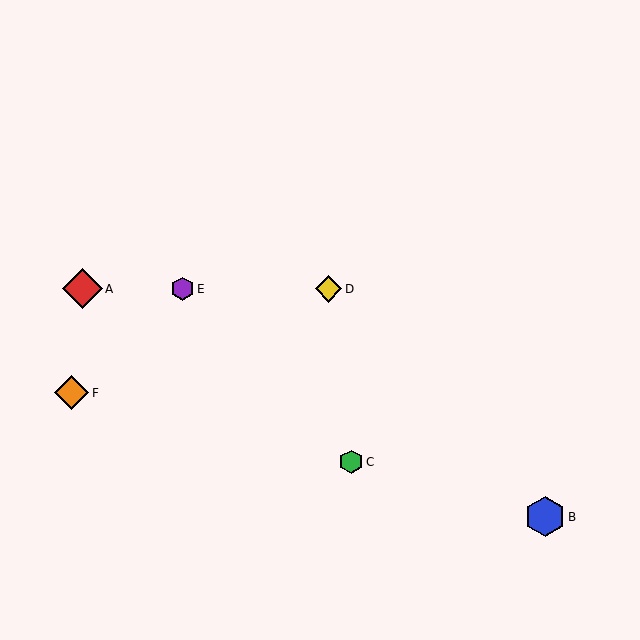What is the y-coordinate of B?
Object B is at y≈517.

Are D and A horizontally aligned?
Yes, both are at y≈289.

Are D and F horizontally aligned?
No, D is at y≈289 and F is at y≈393.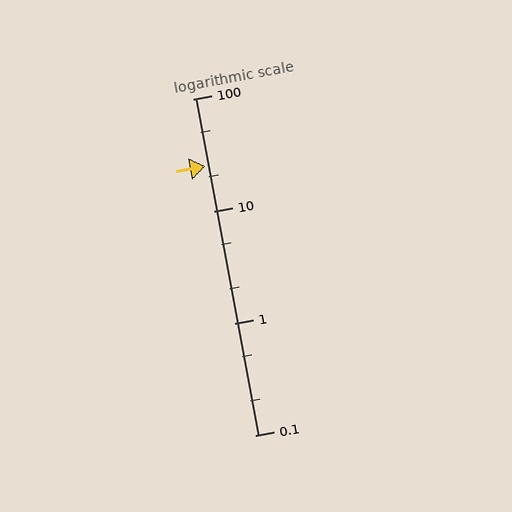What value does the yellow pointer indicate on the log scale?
The pointer indicates approximately 25.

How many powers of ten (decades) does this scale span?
The scale spans 3 decades, from 0.1 to 100.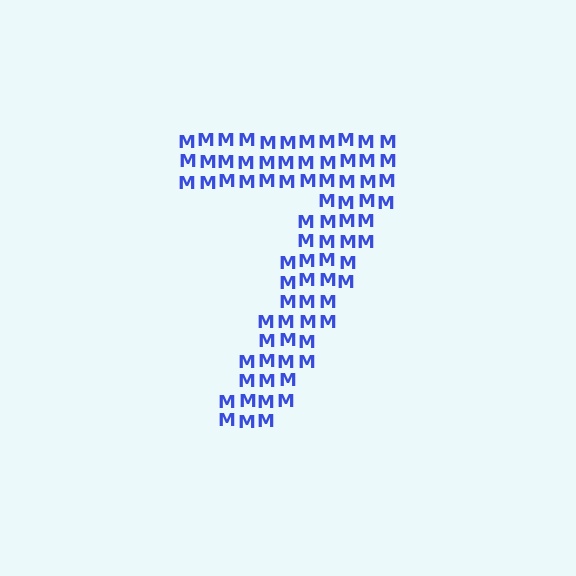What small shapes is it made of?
It is made of small letter M's.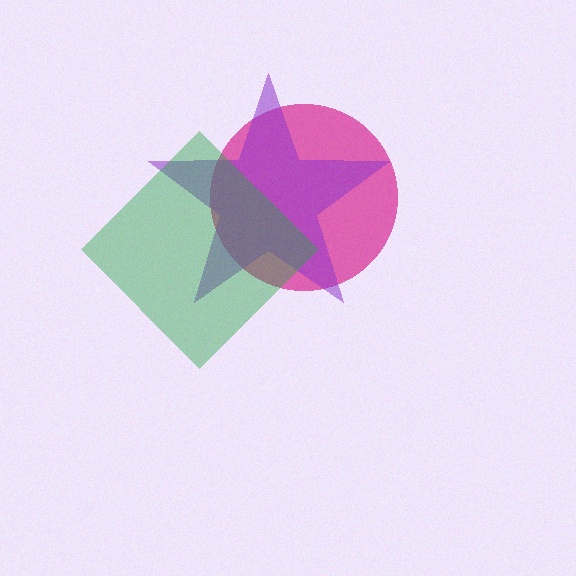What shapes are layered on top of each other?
The layered shapes are: a magenta circle, a purple star, a green diamond.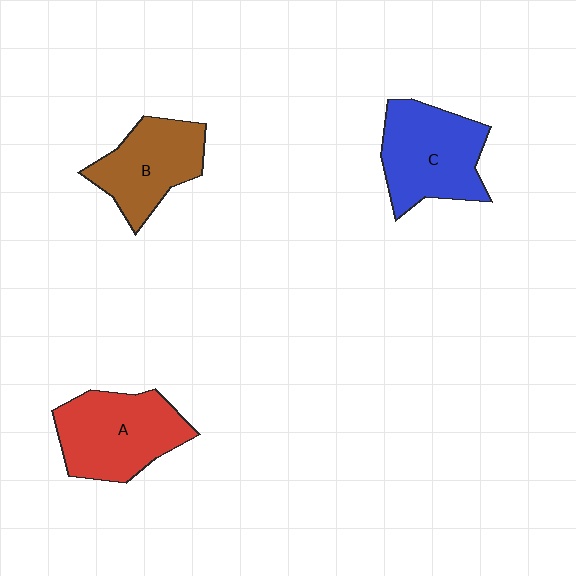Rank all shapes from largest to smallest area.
From largest to smallest: A (red), C (blue), B (brown).